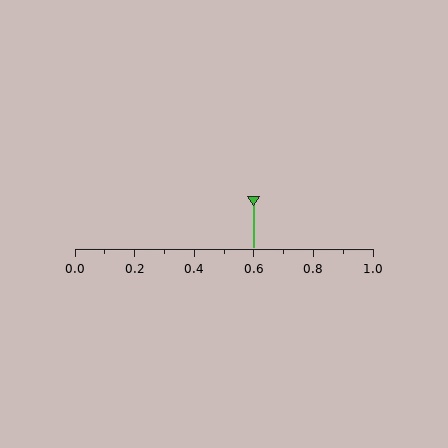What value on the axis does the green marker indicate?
The marker indicates approximately 0.6.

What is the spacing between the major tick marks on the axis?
The major ticks are spaced 0.2 apart.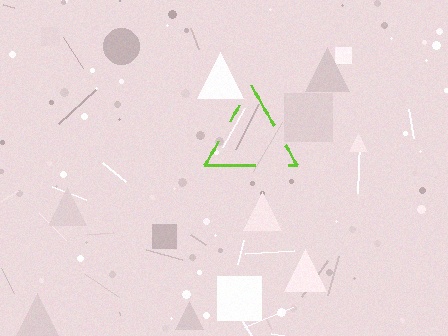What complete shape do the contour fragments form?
The contour fragments form a triangle.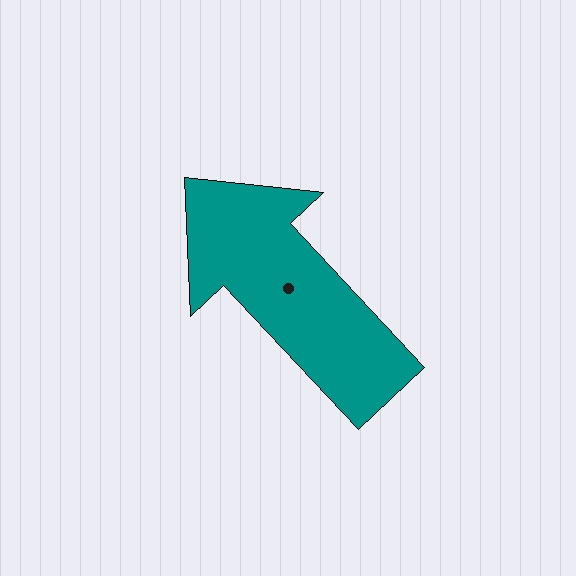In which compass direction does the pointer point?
Northwest.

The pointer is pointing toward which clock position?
Roughly 11 o'clock.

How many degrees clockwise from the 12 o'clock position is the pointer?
Approximately 317 degrees.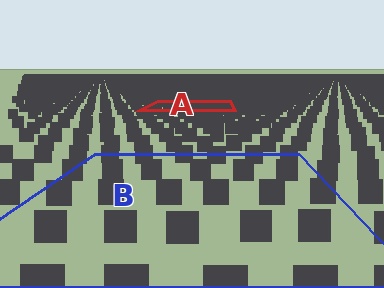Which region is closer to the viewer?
Region B is closer. The texture elements there are larger and more spread out.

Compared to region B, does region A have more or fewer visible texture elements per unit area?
Region A has more texture elements per unit area — they are packed more densely because it is farther away.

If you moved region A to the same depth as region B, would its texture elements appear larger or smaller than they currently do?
They would appear larger. At a closer depth, the same texture elements are projected at a bigger on-screen size.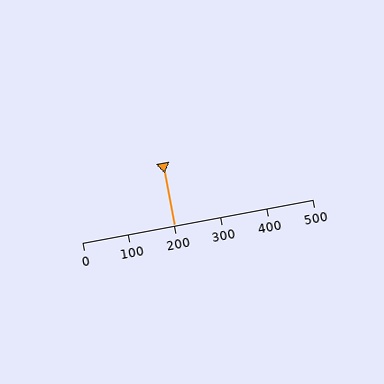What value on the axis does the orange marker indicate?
The marker indicates approximately 200.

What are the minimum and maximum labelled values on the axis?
The axis runs from 0 to 500.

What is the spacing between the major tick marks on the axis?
The major ticks are spaced 100 apart.